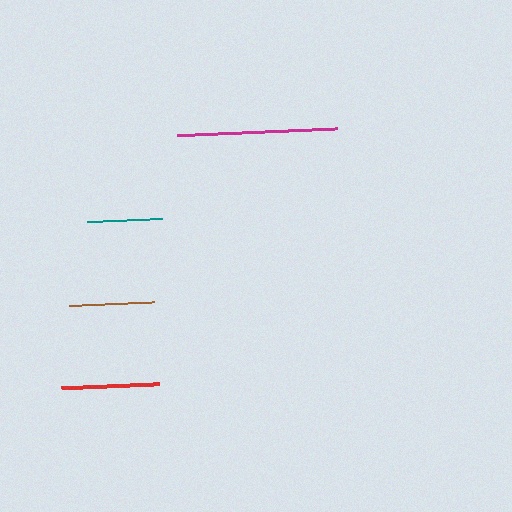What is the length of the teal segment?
The teal segment is approximately 75 pixels long.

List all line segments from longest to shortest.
From longest to shortest: magenta, red, brown, teal.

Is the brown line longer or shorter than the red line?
The red line is longer than the brown line.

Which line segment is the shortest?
The teal line is the shortest at approximately 75 pixels.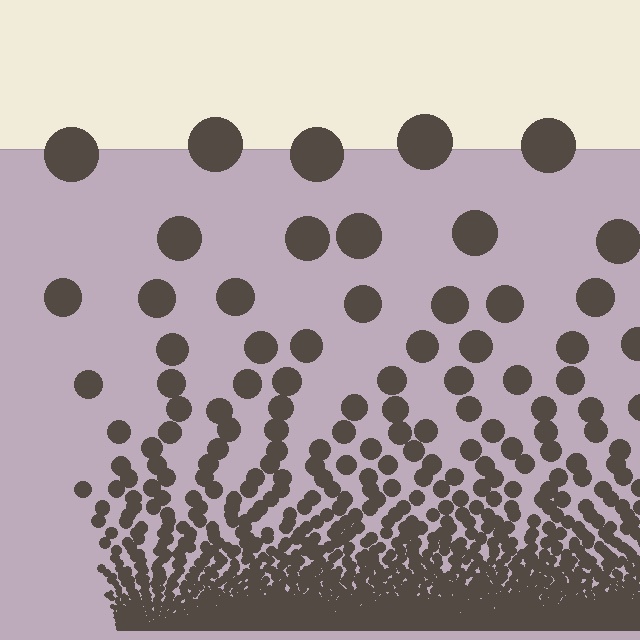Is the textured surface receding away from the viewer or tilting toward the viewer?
The surface appears to tilt toward the viewer. Texture elements get larger and sparser toward the top.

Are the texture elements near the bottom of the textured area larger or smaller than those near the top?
Smaller. The gradient is inverted — elements near the bottom are smaller and denser.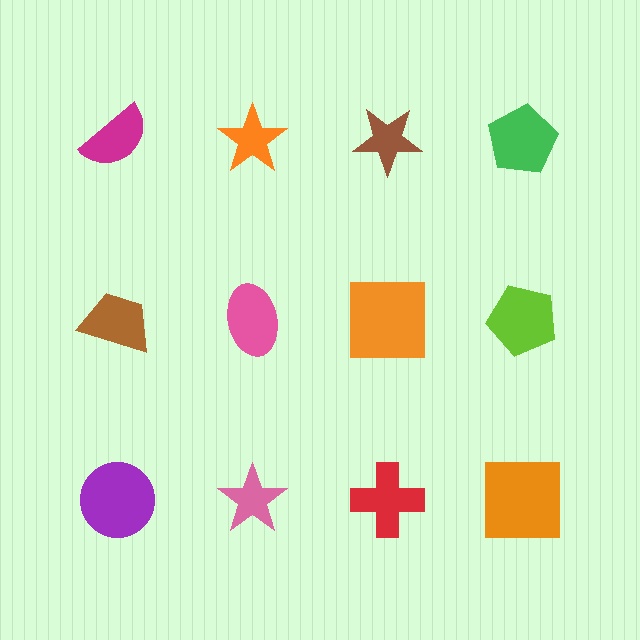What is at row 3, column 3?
A red cross.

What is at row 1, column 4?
A green pentagon.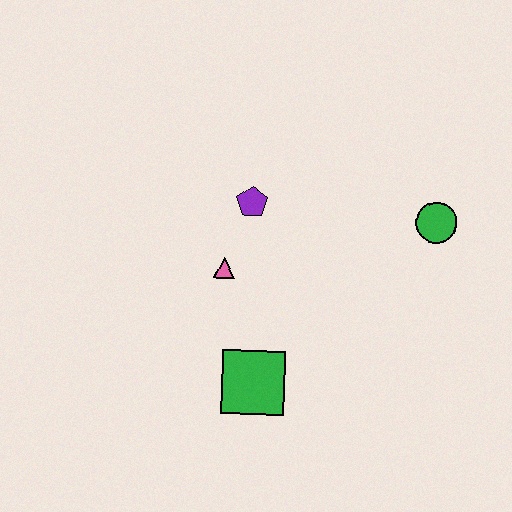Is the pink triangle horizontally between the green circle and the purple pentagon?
No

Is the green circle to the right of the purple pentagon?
Yes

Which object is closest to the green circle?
The purple pentagon is closest to the green circle.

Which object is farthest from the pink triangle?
The green circle is farthest from the pink triangle.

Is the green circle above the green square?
Yes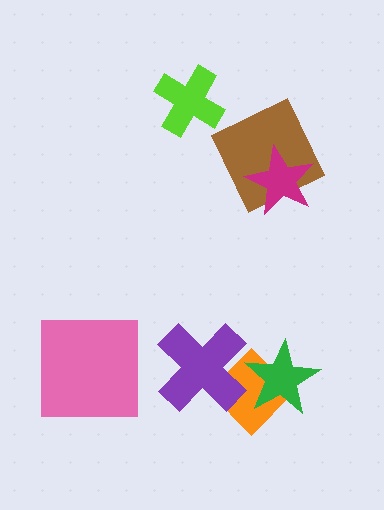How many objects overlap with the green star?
1 object overlaps with the green star.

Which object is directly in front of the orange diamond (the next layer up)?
The purple cross is directly in front of the orange diamond.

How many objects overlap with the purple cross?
1 object overlaps with the purple cross.